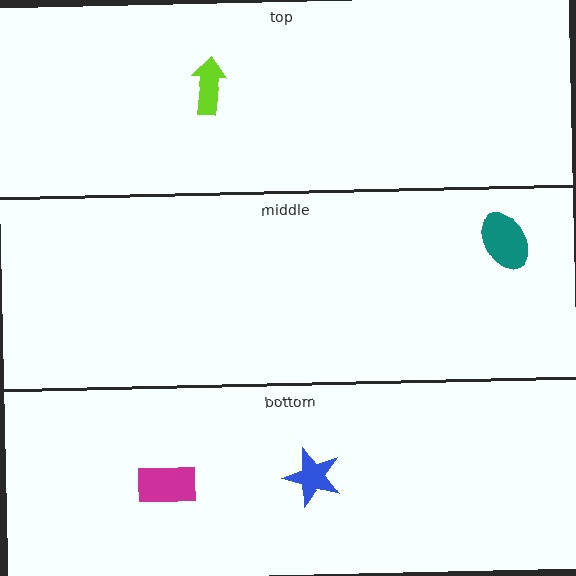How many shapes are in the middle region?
1.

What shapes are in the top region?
The lime arrow.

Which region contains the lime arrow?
The top region.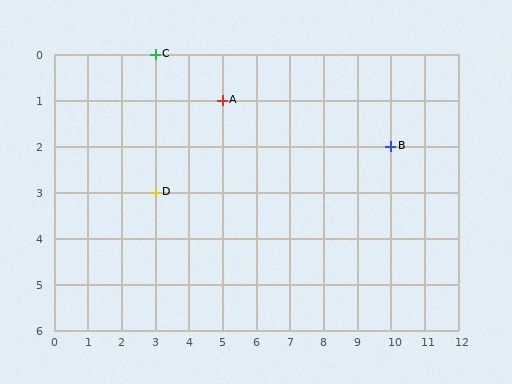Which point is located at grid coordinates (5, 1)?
Point A is at (5, 1).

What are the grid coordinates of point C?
Point C is at grid coordinates (3, 0).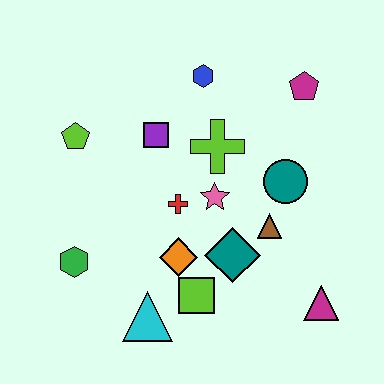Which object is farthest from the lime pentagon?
The magenta triangle is farthest from the lime pentagon.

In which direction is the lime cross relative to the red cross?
The lime cross is above the red cross.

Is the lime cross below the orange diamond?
No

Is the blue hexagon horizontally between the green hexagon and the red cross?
No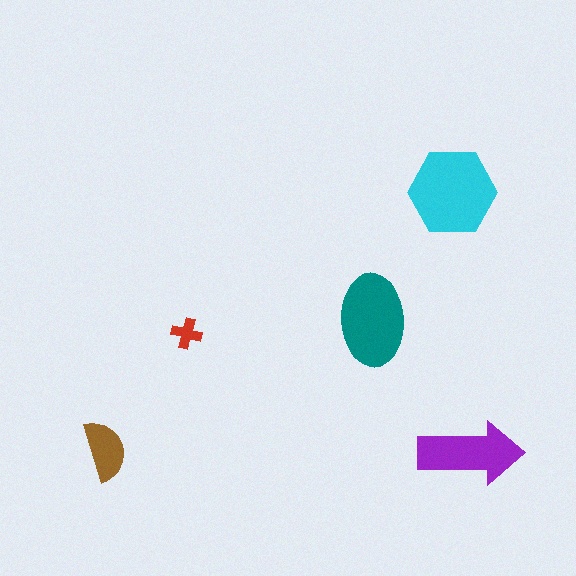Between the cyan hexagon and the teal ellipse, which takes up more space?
The cyan hexagon.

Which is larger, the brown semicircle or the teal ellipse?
The teal ellipse.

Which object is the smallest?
The red cross.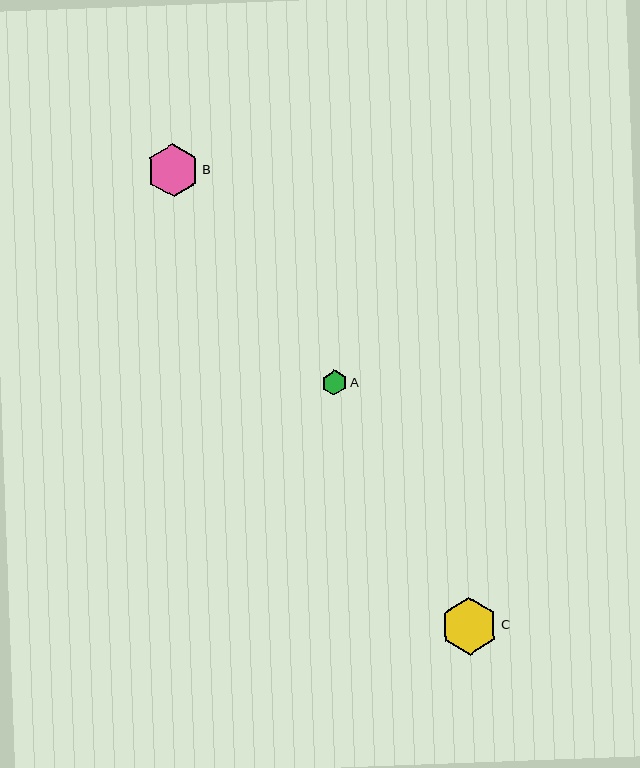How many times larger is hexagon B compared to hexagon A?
Hexagon B is approximately 2.1 times the size of hexagon A.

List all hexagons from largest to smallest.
From largest to smallest: C, B, A.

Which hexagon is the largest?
Hexagon C is the largest with a size of approximately 57 pixels.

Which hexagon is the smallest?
Hexagon A is the smallest with a size of approximately 24 pixels.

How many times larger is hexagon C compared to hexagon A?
Hexagon C is approximately 2.3 times the size of hexagon A.